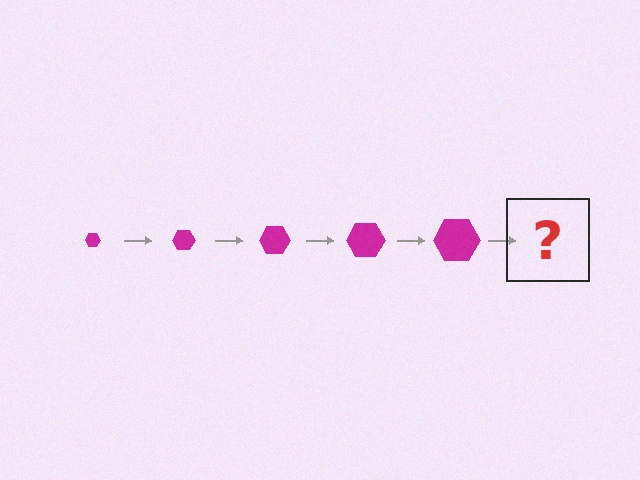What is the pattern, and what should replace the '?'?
The pattern is that the hexagon gets progressively larger each step. The '?' should be a magenta hexagon, larger than the previous one.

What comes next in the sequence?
The next element should be a magenta hexagon, larger than the previous one.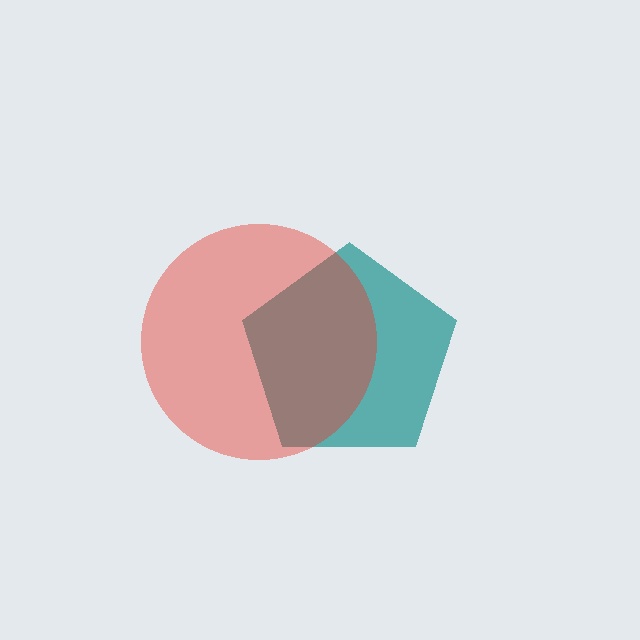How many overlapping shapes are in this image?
There are 2 overlapping shapes in the image.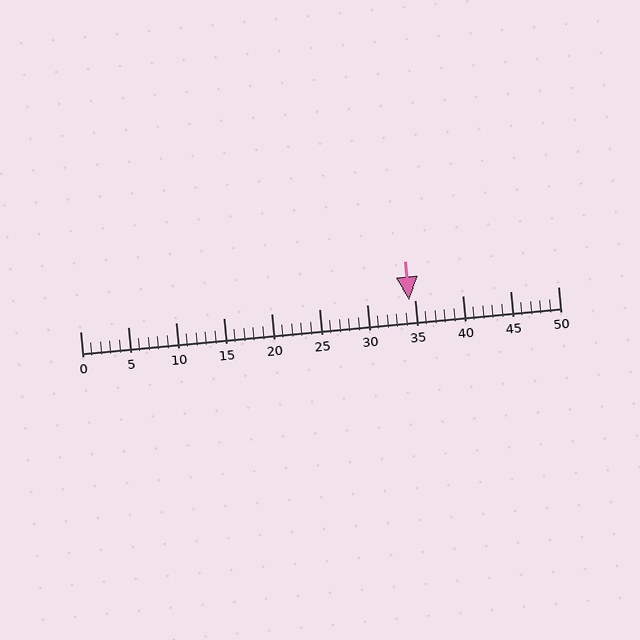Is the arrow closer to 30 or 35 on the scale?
The arrow is closer to 35.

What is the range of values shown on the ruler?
The ruler shows values from 0 to 50.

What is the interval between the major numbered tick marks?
The major tick marks are spaced 5 units apart.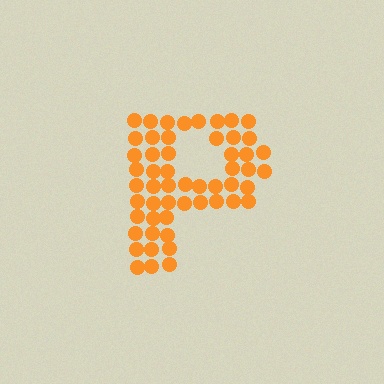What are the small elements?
The small elements are circles.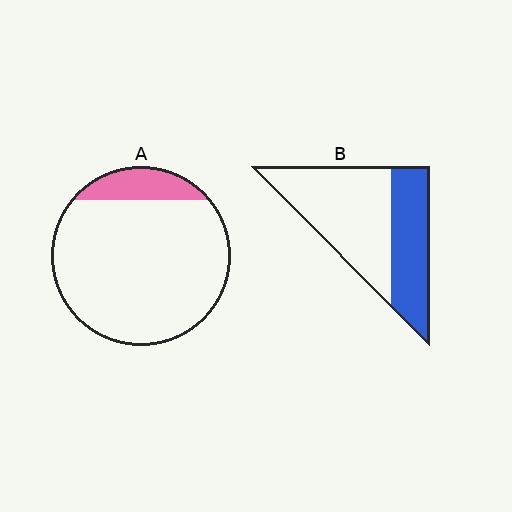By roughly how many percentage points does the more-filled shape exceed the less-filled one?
By roughly 25 percentage points (B over A).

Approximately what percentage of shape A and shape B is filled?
A is approximately 15% and B is approximately 40%.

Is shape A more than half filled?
No.